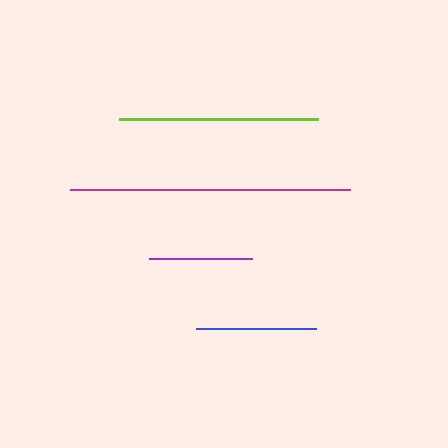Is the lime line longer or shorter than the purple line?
The lime line is longer than the purple line.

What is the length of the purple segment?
The purple segment is approximately 104 pixels long.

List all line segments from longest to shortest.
From longest to shortest: magenta, lime, blue, purple.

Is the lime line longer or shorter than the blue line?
The lime line is longer than the blue line.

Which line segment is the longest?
The magenta line is the longest at approximately 279 pixels.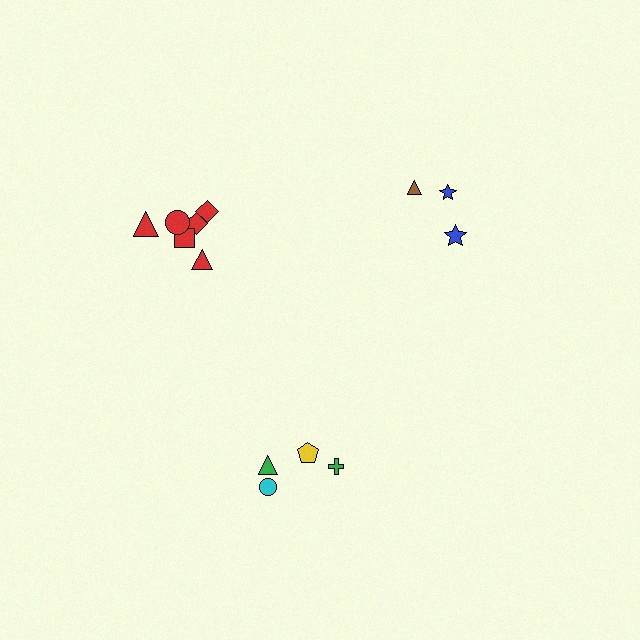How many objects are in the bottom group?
There are 4 objects.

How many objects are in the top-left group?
There are 6 objects.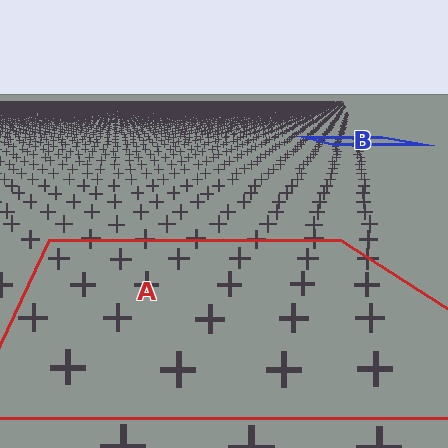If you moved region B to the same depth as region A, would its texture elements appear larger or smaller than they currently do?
They would appear larger. At a closer depth, the same texture elements are projected at a bigger on-screen size.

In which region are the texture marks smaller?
The texture marks are smaller in region B, because it is farther away.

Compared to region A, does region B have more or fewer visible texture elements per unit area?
Region B has more texture elements per unit area — they are packed more densely because it is farther away.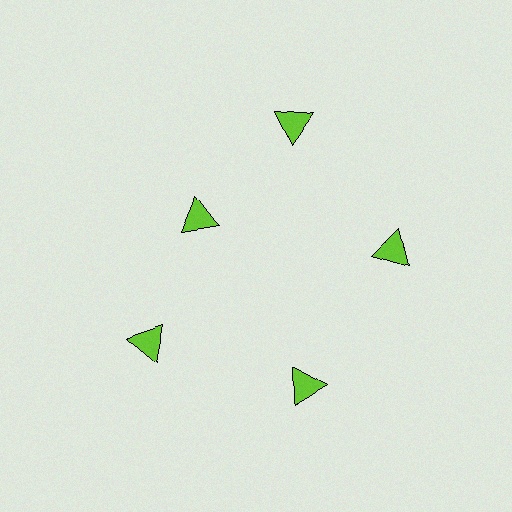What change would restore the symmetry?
The symmetry would be restored by moving it outward, back onto the ring so that all 5 triangles sit at equal angles and equal distance from the center.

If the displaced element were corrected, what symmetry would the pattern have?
It would have 5-fold rotational symmetry — the pattern would map onto itself every 72 degrees.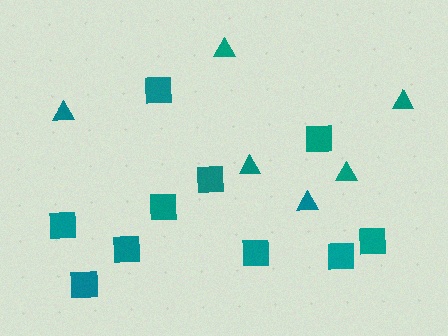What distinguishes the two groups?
There are 2 groups: one group of squares (10) and one group of triangles (6).